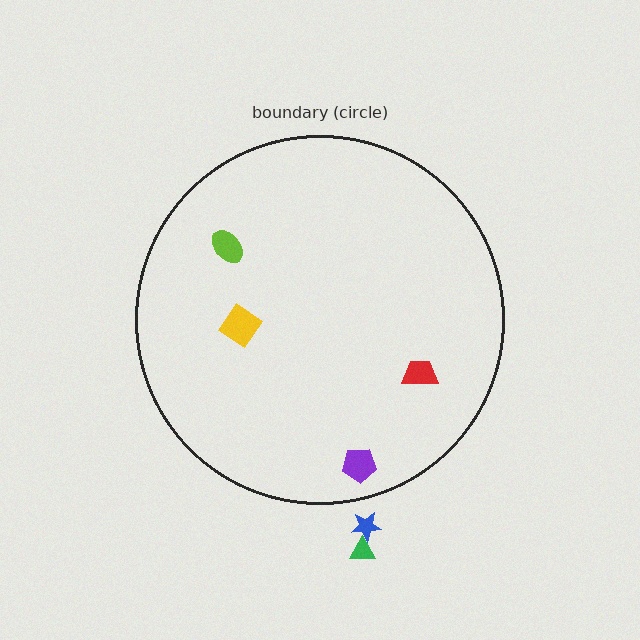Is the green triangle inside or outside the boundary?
Outside.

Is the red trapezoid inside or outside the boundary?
Inside.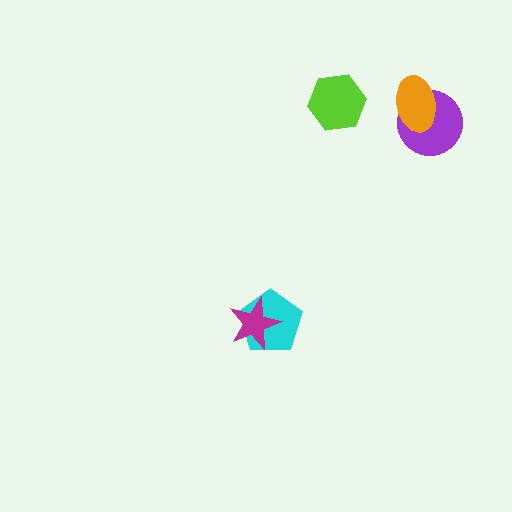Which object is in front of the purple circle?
The orange ellipse is in front of the purple circle.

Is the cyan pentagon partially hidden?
Yes, it is partially covered by another shape.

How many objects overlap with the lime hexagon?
0 objects overlap with the lime hexagon.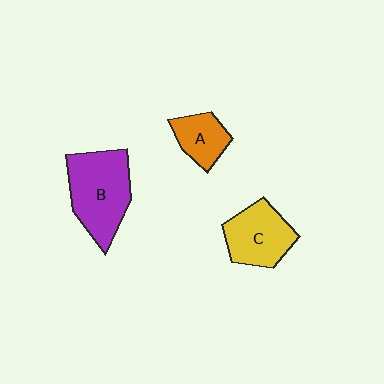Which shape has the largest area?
Shape B (purple).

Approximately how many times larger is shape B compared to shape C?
Approximately 1.3 times.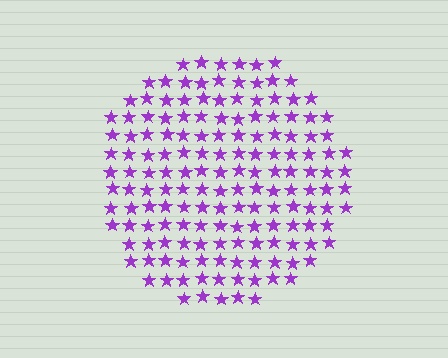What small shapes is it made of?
It is made of small stars.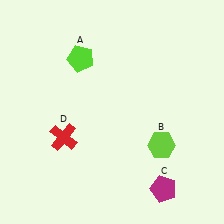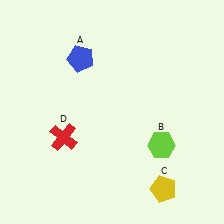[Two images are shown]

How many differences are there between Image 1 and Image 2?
There are 2 differences between the two images.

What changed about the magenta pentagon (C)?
In Image 1, C is magenta. In Image 2, it changed to yellow.